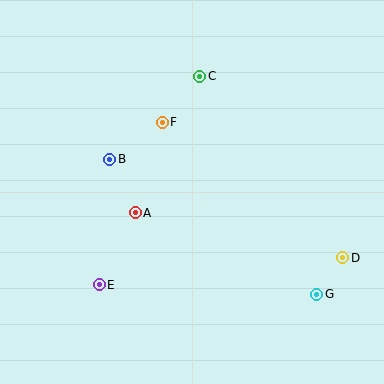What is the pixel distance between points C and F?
The distance between C and F is 59 pixels.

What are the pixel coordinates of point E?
Point E is at (99, 285).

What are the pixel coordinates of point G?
Point G is at (317, 294).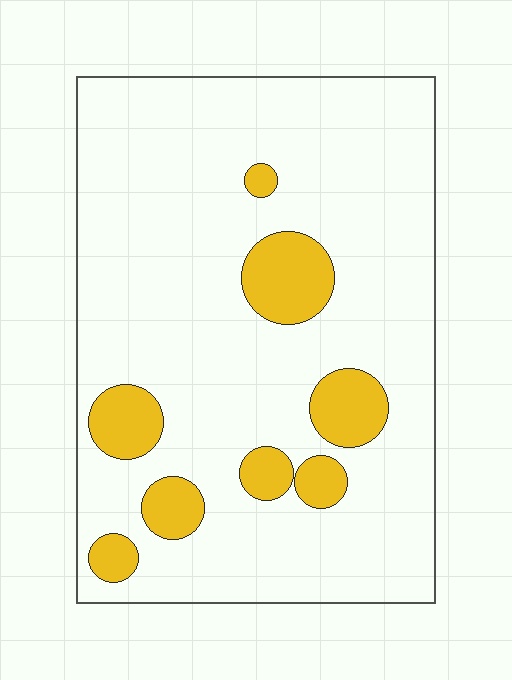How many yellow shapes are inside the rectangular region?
8.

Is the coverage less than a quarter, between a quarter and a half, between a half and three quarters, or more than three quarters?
Less than a quarter.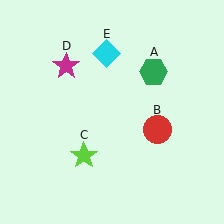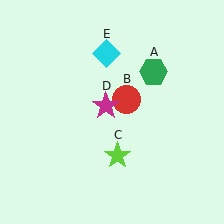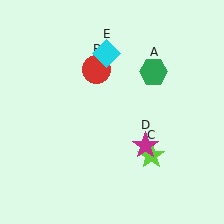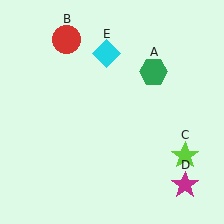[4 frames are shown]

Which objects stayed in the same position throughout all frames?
Green hexagon (object A) and cyan diamond (object E) remained stationary.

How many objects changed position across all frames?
3 objects changed position: red circle (object B), lime star (object C), magenta star (object D).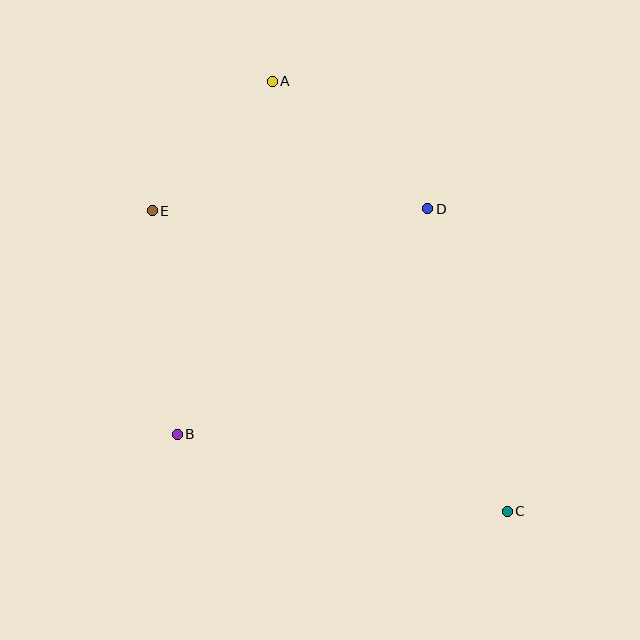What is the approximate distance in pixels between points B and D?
The distance between B and D is approximately 337 pixels.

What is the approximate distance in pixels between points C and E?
The distance between C and E is approximately 465 pixels.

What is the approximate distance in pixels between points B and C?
The distance between B and C is approximately 339 pixels.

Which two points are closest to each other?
Points A and E are closest to each other.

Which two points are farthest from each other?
Points A and C are farthest from each other.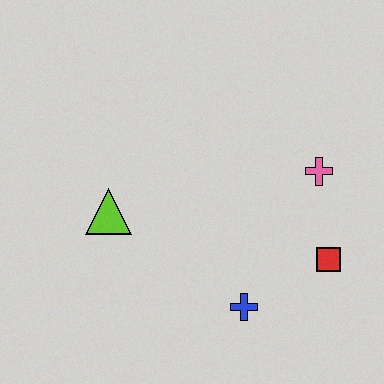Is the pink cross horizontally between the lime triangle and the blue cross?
No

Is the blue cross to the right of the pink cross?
No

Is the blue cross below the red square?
Yes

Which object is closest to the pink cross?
The red square is closest to the pink cross.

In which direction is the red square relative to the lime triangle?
The red square is to the right of the lime triangle.